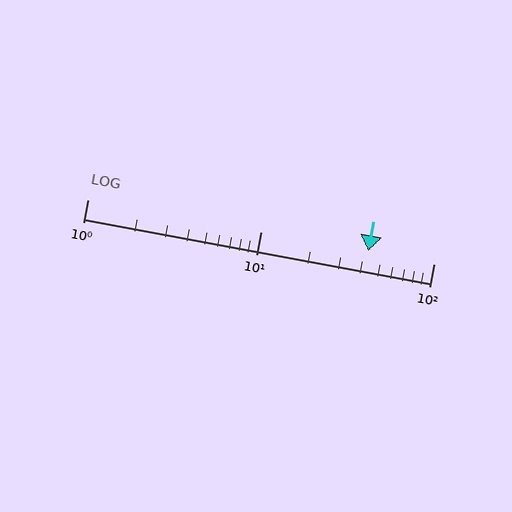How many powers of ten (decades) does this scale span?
The scale spans 2 decades, from 1 to 100.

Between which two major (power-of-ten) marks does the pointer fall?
The pointer is between 10 and 100.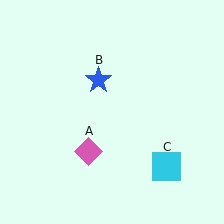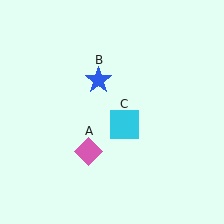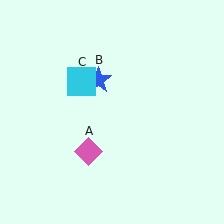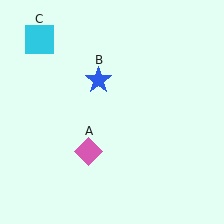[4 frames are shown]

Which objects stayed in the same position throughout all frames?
Pink diamond (object A) and blue star (object B) remained stationary.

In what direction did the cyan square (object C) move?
The cyan square (object C) moved up and to the left.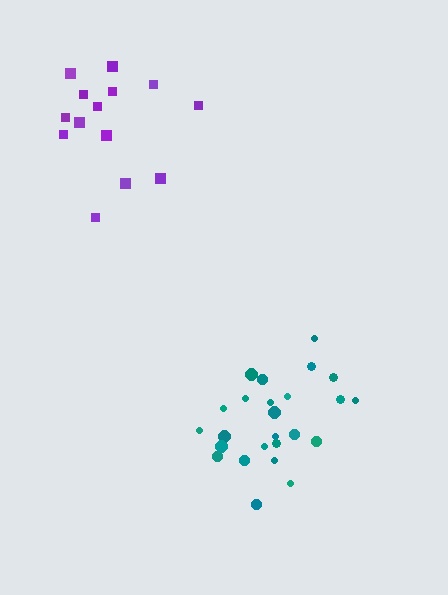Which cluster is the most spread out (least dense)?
Purple.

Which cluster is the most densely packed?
Teal.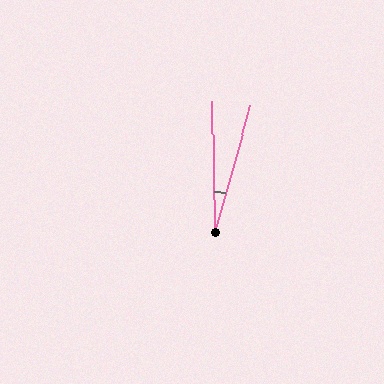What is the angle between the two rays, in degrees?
Approximately 17 degrees.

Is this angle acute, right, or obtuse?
It is acute.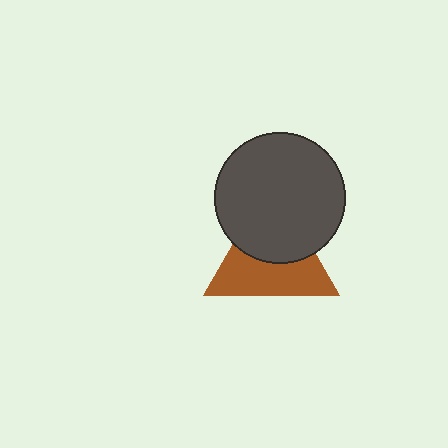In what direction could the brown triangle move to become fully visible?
The brown triangle could move down. That would shift it out from behind the dark gray circle entirely.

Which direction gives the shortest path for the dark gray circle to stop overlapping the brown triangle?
Moving up gives the shortest separation.